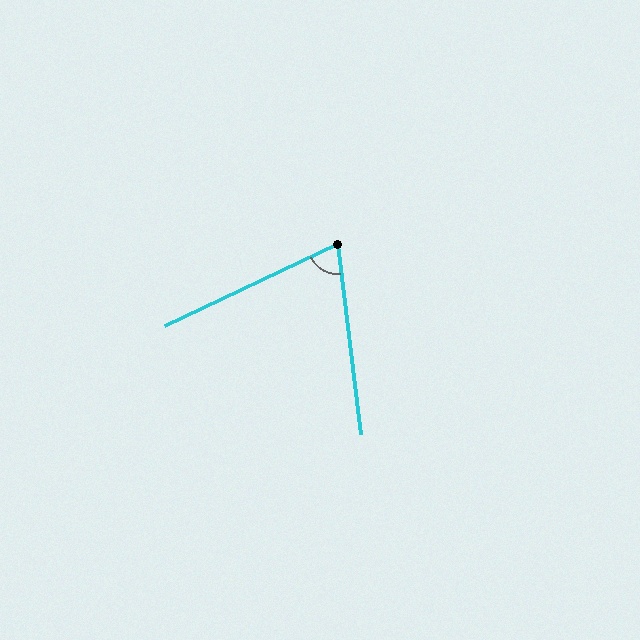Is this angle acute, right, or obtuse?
It is acute.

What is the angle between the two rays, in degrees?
Approximately 71 degrees.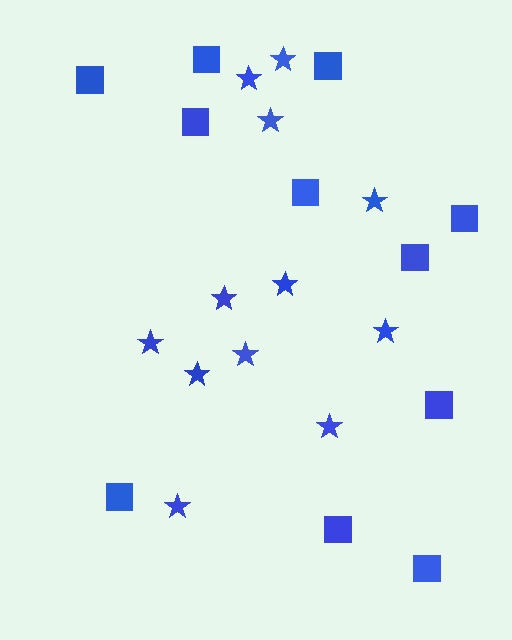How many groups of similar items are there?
There are 2 groups: one group of squares (11) and one group of stars (12).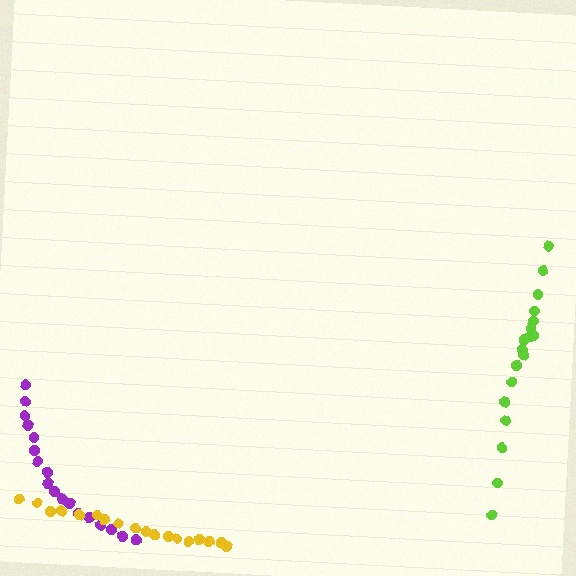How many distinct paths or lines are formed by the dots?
There are 3 distinct paths.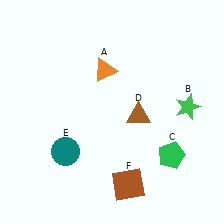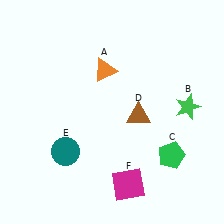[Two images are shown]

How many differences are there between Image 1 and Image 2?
There is 1 difference between the two images.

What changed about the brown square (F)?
In Image 1, F is brown. In Image 2, it changed to magenta.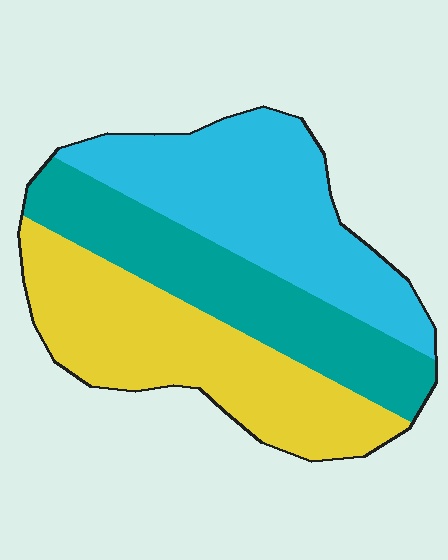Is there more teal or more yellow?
Yellow.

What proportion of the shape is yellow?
Yellow covers around 35% of the shape.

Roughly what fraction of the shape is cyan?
Cyan covers 35% of the shape.